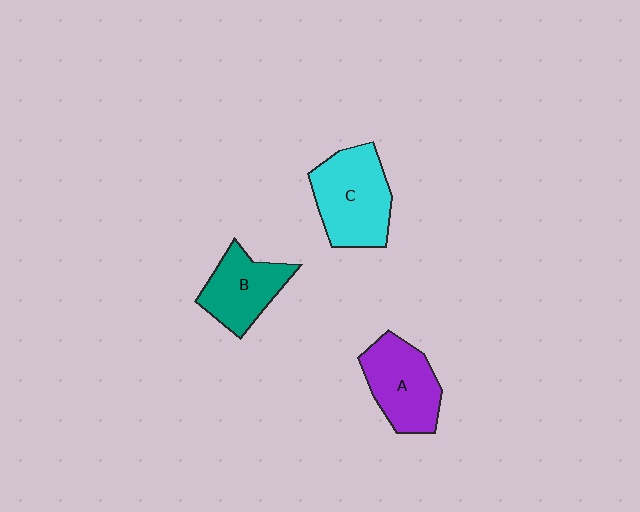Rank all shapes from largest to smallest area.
From largest to smallest: C (cyan), A (purple), B (teal).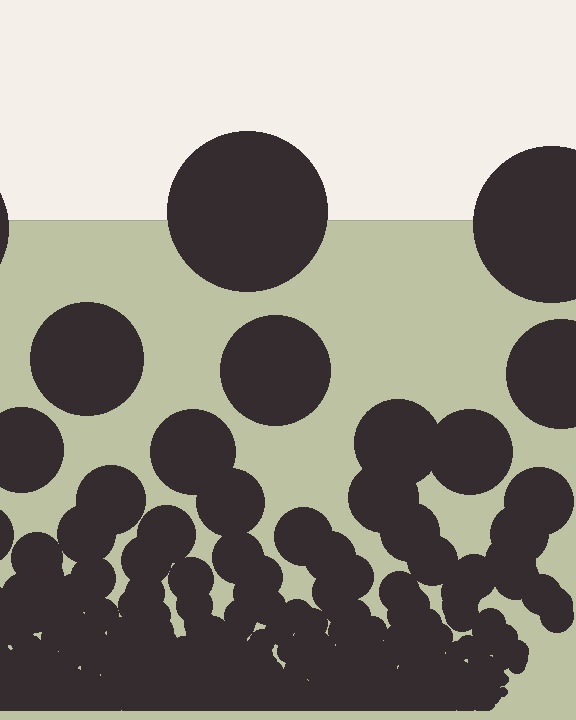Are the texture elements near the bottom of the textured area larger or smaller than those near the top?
Smaller. The gradient is inverted — elements near the bottom are smaller and denser.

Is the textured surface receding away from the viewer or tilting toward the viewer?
The surface appears to tilt toward the viewer. Texture elements get larger and sparser toward the top.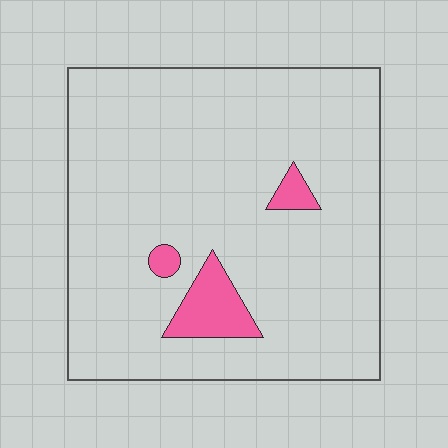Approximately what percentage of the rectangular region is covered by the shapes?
Approximately 5%.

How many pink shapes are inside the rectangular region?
3.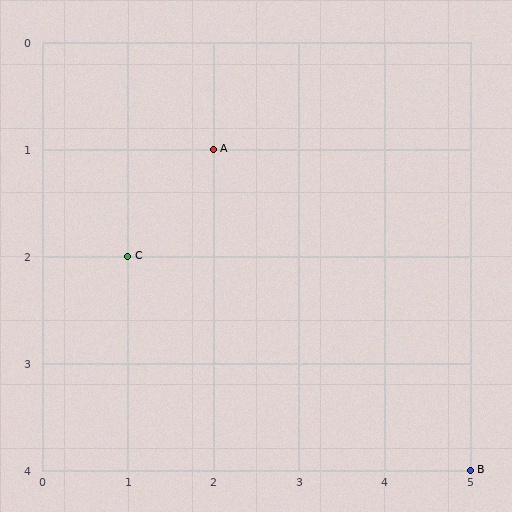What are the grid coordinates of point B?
Point B is at grid coordinates (5, 4).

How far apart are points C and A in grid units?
Points C and A are 1 column and 1 row apart (about 1.4 grid units diagonally).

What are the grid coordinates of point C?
Point C is at grid coordinates (1, 2).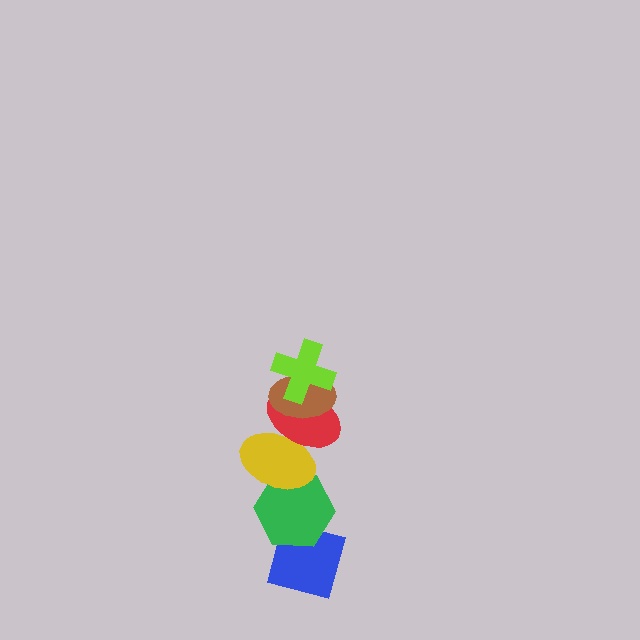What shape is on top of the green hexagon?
The yellow ellipse is on top of the green hexagon.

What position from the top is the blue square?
The blue square is 6th from the top.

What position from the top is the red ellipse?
The red ellipse is 3rd from the top.